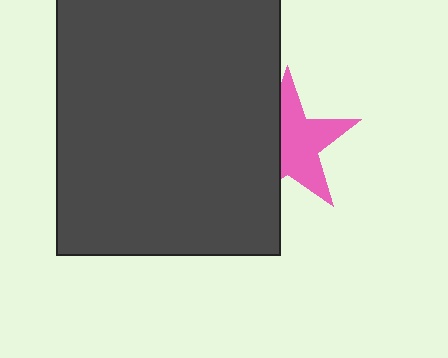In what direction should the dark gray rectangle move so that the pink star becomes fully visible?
The dark gray rectangle should move left. That is the shortest direction to clear the overlap and leave the pink star fully visible.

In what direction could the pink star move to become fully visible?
The pink star could move right. That would shift it out from behind the dark gray rectangle entirely.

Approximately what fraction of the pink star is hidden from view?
Roughly 41% of the pink star is hidden behind the dark gray rectangle.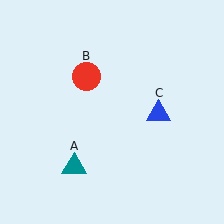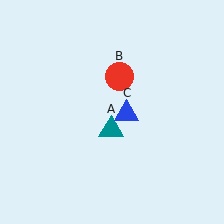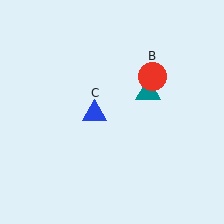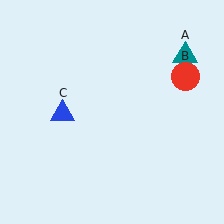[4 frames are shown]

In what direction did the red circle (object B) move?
The red circle (object B) moved right.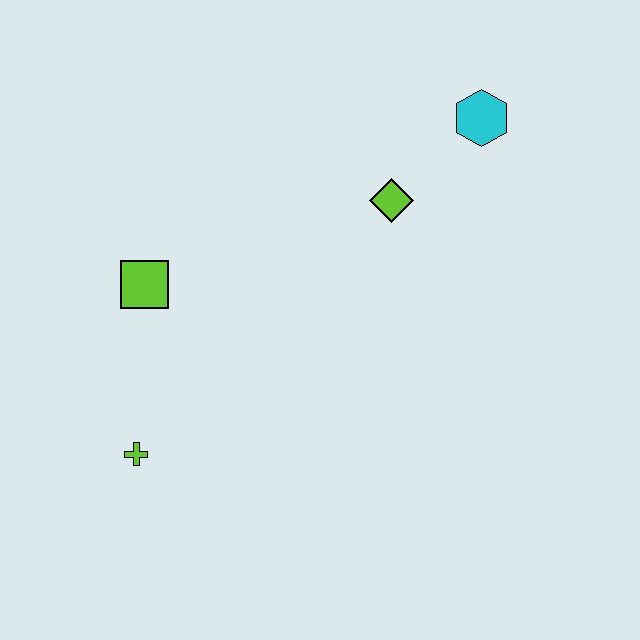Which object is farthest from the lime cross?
The cyan hexagon is farthest from the lime cross.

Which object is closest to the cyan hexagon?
The lime diamond is closest to the cyan hexagon.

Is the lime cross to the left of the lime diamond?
Yes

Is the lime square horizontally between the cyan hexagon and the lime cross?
Yes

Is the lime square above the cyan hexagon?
No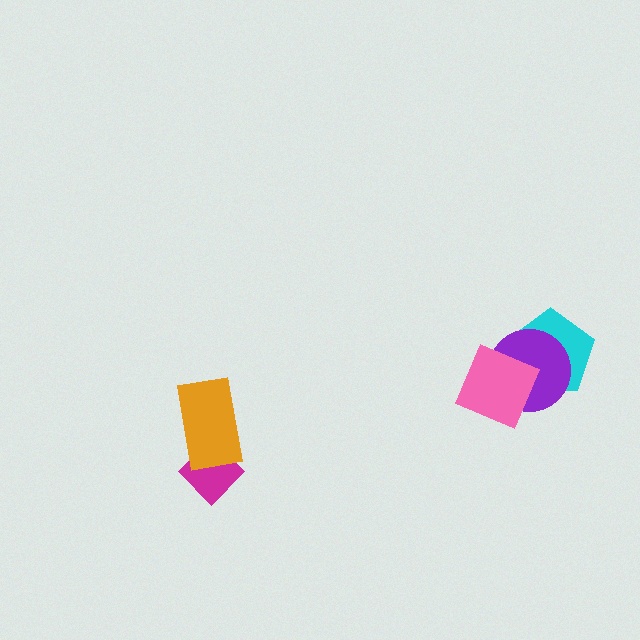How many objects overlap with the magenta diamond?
1 object overlaps with the magenta diamond.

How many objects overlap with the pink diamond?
2 objects overlap with the pink diamond.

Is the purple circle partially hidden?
Yes, it is partially covered by another shape.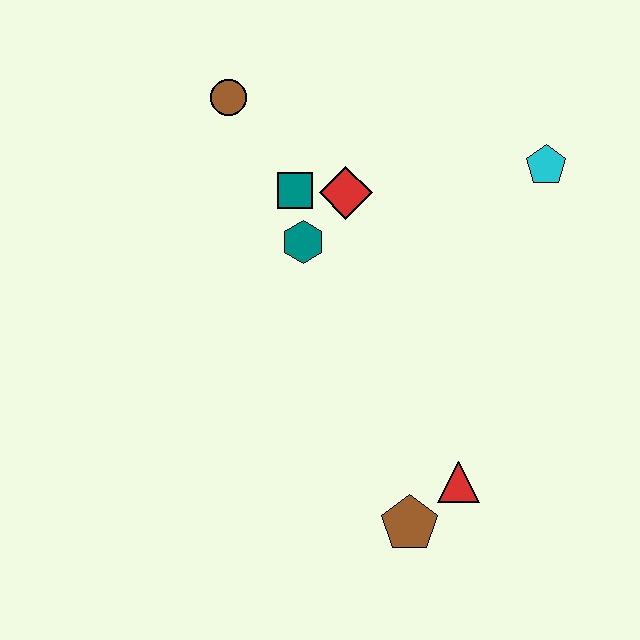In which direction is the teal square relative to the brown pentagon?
The teal square is above the brown pentagon.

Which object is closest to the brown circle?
The teal square is closest to the brown circle.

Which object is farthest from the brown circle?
The brown pentagon is farthest from the brown circle.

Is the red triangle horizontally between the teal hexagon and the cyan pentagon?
Yes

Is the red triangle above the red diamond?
No